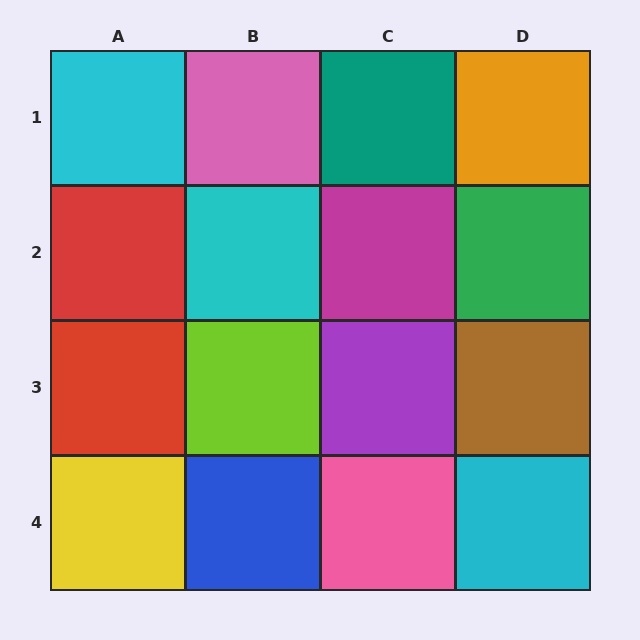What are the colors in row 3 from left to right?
Red, lime, purple, brown.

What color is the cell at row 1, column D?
Orange.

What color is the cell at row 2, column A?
Red.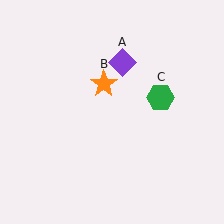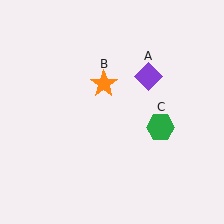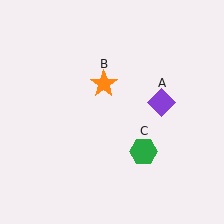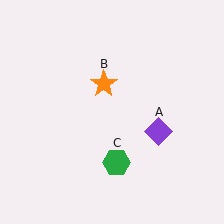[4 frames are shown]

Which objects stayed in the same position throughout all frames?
Orange star (object B) remained stationary.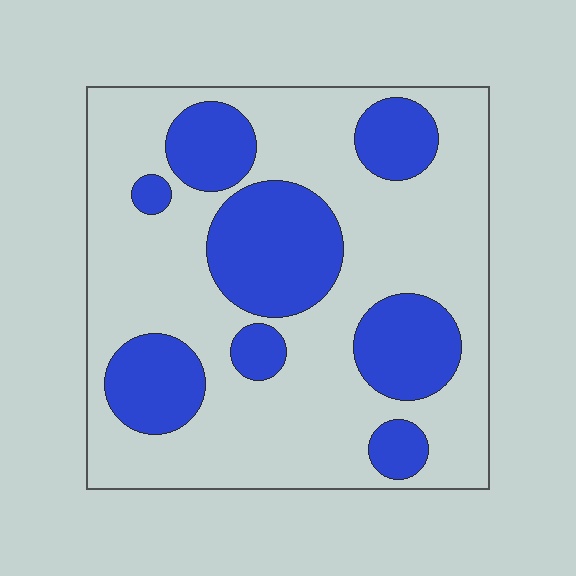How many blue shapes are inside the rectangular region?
8.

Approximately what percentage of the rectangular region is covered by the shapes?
Approximately 30%.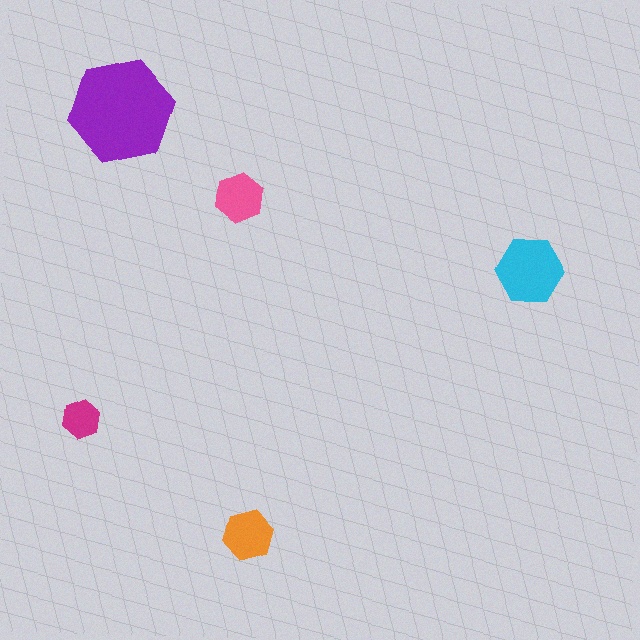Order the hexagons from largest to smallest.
the purple one, the cyan one, the orange one, the pink one, the magenta one.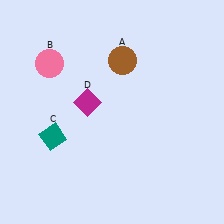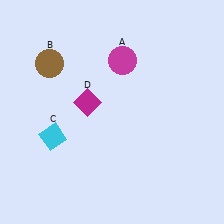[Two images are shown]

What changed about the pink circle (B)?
In Image 1, B is pink. In Image 2, it changed to brown.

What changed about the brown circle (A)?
In Image 1, A is brown. In Image 2, it changed to magenta.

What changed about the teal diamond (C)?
In Image 1, C is teal. In Image 2, it changed to cyan.